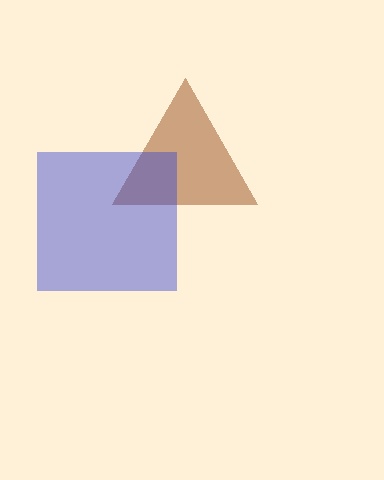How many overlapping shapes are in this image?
There are 2 overlapping shapes in the image.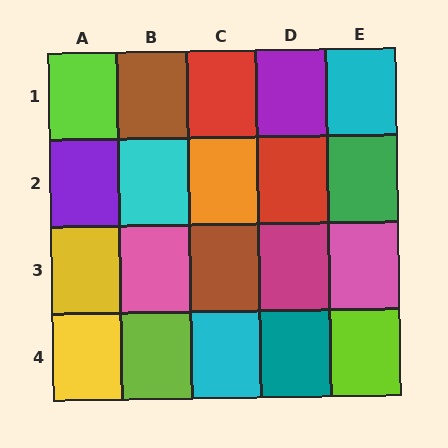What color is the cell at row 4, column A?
Yellow.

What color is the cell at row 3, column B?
Pink.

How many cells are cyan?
3 cells are cyan.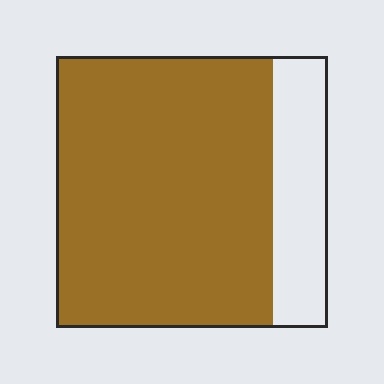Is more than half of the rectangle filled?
Yes.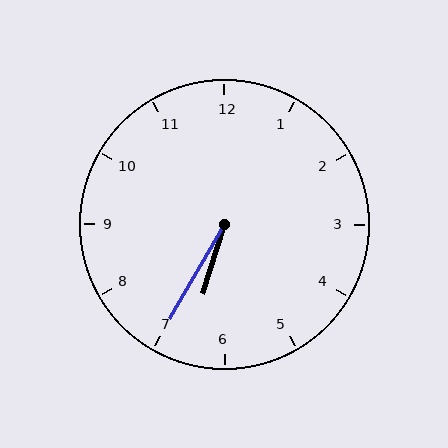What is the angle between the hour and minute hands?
Approximately 12 degrees.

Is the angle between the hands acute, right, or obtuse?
It is acute.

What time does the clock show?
6:35.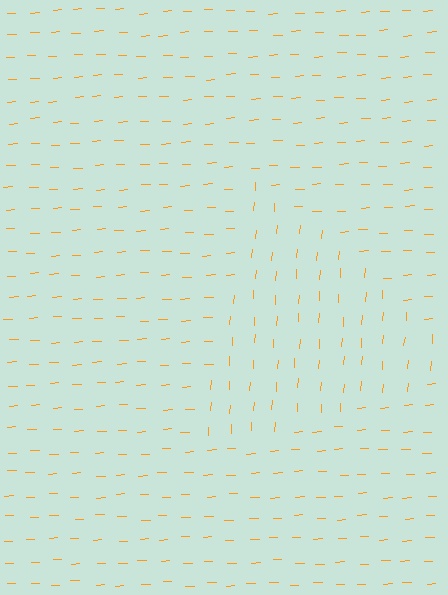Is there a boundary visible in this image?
Yes, there is a texture boundary formed by a change in line orientation.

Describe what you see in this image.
The image is filled with small orange line segments. A triangle region in the image has lines oriented differently from the surrounding lines, creating a visible texture boundary.